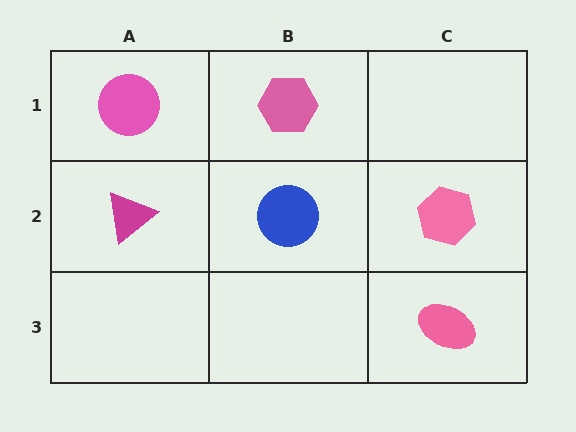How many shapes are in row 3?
1 shape.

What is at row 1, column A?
A pink circle.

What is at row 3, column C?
A pink ellipse.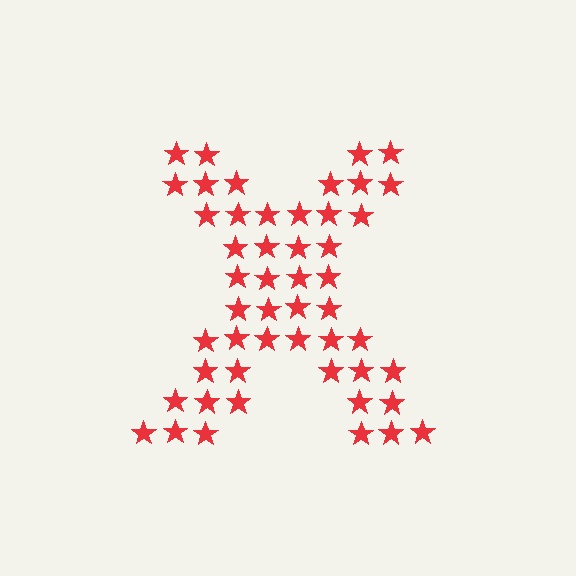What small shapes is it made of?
It is made of small stars.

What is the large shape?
The large shape is the letter X.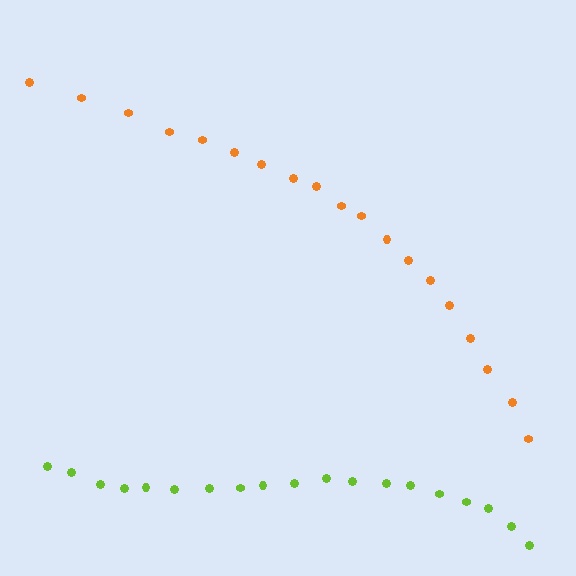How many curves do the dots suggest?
There are 2 distinct paths.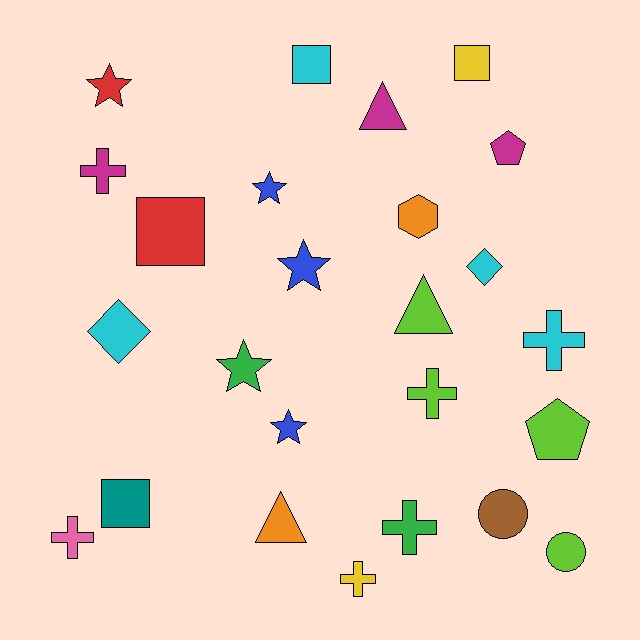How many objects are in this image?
There are 25 objects.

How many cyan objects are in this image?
There are 4 cyan objects.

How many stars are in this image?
There are 5 stars.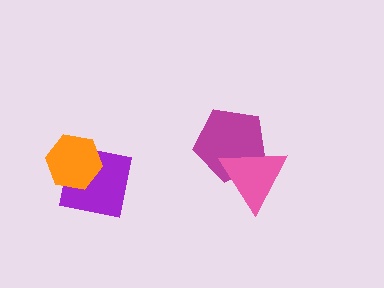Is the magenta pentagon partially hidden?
Yes, it is partially covered by another shape.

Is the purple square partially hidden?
Yes, it is partially covered by another shape.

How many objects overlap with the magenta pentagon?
1 object overlaps with the magenta pentagon.